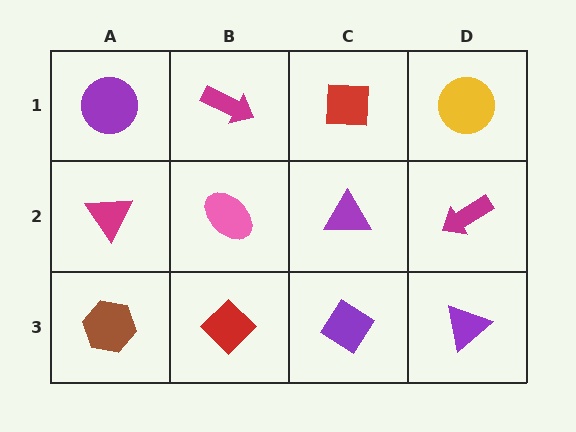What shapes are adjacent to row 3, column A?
A magenta triangle (row 2, column A), a red diamond (row 3, column B).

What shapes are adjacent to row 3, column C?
A purple triangle (row 2, column C), a red diamond (row 3, column B), a purple triangle (row 3, column D).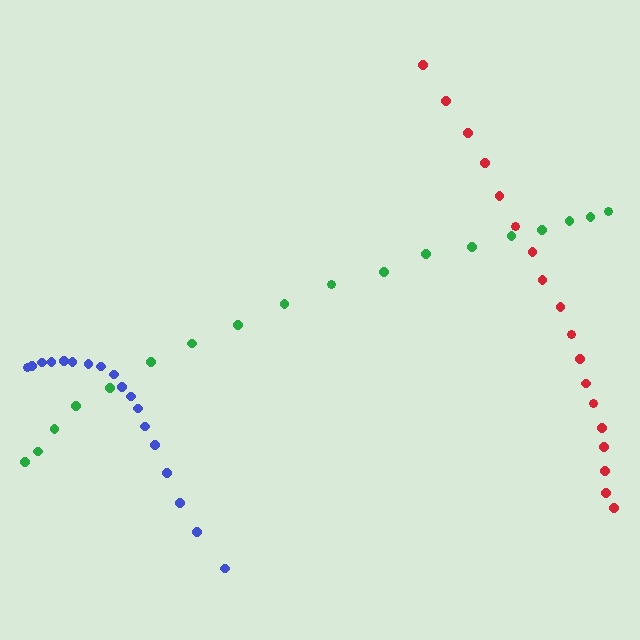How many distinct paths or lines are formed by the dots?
There are 3 distinct paths.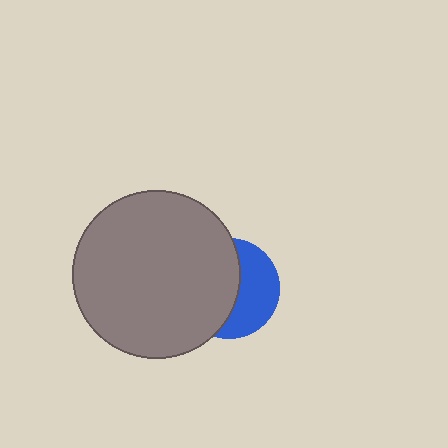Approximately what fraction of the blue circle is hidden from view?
Roughly 57% of the blue circle is hidden behind the gray circle.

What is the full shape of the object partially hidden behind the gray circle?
The partially hidden object is a blue circle.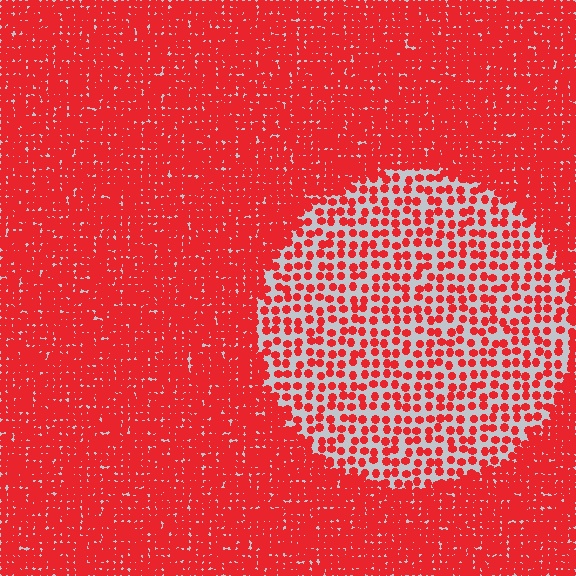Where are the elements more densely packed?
The elements are more densely packed outside the circle boundary.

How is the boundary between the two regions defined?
The boundary is defined by a change in element density (approximately 2.6x ratio). All elements are the same color, size, and shape.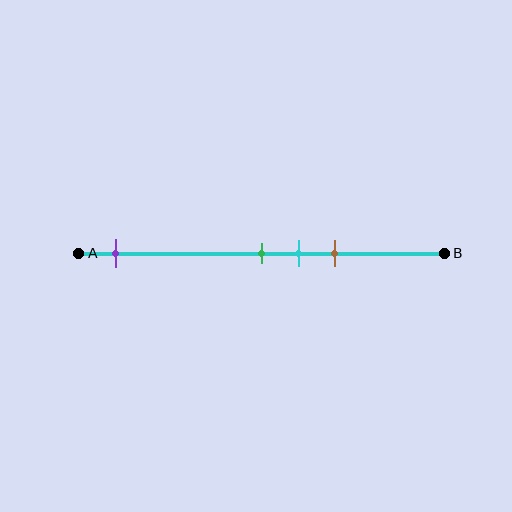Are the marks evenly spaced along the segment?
No, the marks are not evenly spaced.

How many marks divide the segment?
There are 4 marks dividing the segment.